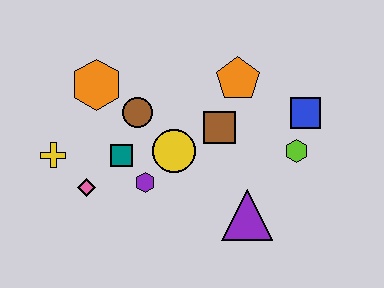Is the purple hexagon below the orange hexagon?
Yes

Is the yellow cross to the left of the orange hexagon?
Yes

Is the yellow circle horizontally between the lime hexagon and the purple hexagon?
Yes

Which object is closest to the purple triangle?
The lime hexagon is closest to the purple triangle.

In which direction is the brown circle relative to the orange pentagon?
The brown circle is to the left of the orange pentagon.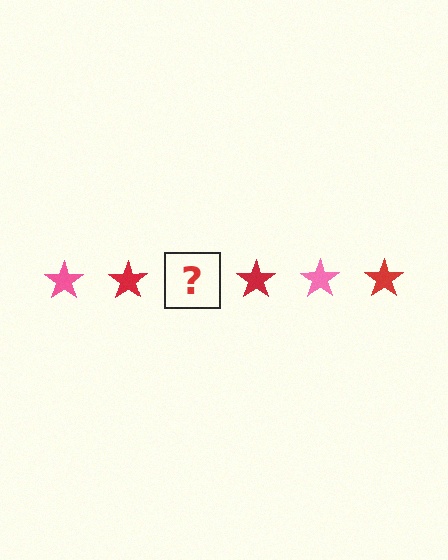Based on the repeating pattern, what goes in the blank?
The blank should be a pink star.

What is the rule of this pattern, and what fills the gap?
The rule is that the pattern cycles through pink, red stars. The gap should be filled with a pink star.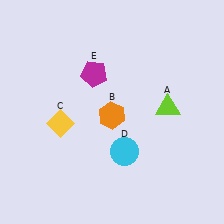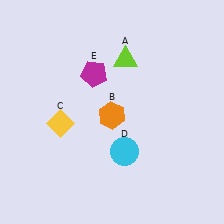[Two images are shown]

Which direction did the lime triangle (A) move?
The lime triangle (A) moved up.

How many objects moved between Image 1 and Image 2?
1 object moved between the two images.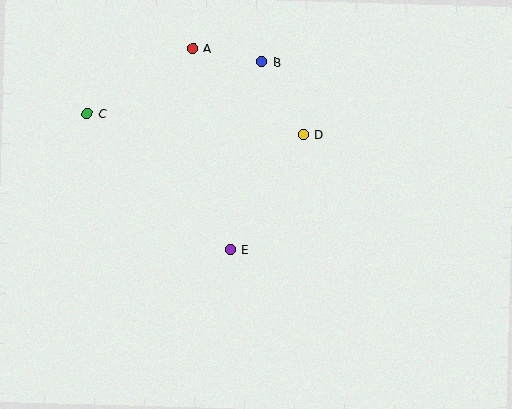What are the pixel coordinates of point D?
Point D is at (303, 134).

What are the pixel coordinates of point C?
Point C is at (87, 113).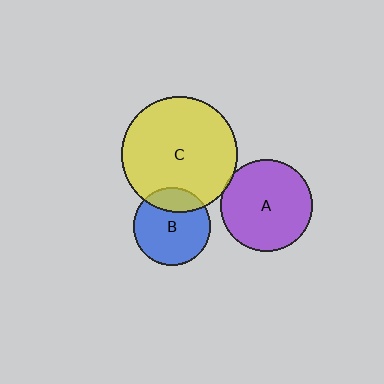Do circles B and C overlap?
Yes.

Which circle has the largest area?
Circle C (yellow).